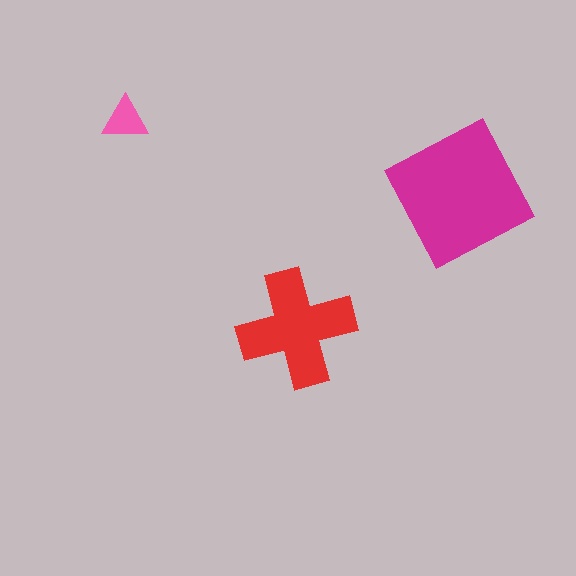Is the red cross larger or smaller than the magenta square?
Smaller.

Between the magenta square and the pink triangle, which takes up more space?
The magenta square.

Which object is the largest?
The magenta square.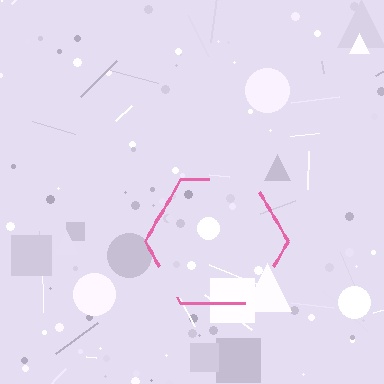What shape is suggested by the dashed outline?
The dashed outline suggests a hexagon.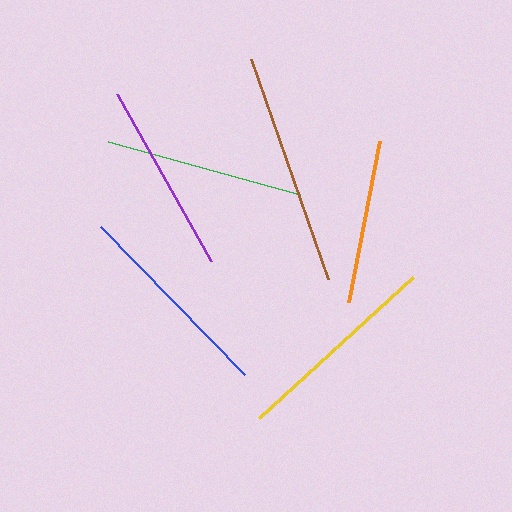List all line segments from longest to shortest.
From longest to shortest: brown, yellow, blue, green, purple, orange.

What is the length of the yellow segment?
The yellow segment is approximately 208 pixels long.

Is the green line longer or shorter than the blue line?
The blue line is longer than the green line.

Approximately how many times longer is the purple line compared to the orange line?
The purple line is approximately 1.2 times the length of the orange line.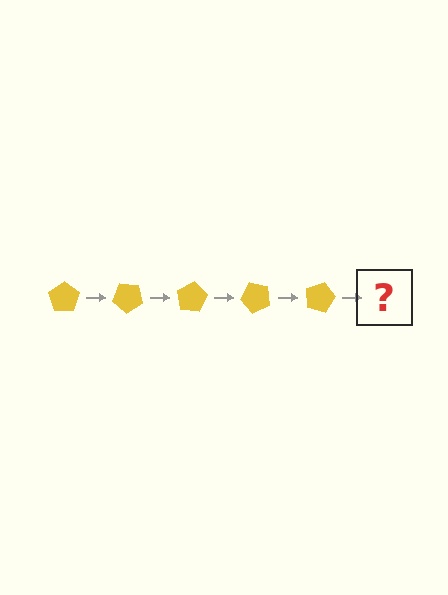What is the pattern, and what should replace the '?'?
The pattern is that the pentagon rotates 40 degrees each step. The '?' should be a yellow pentagon rotated 200 degrees.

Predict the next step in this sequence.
The next step is a yellow pentagon rotated 200 degrees.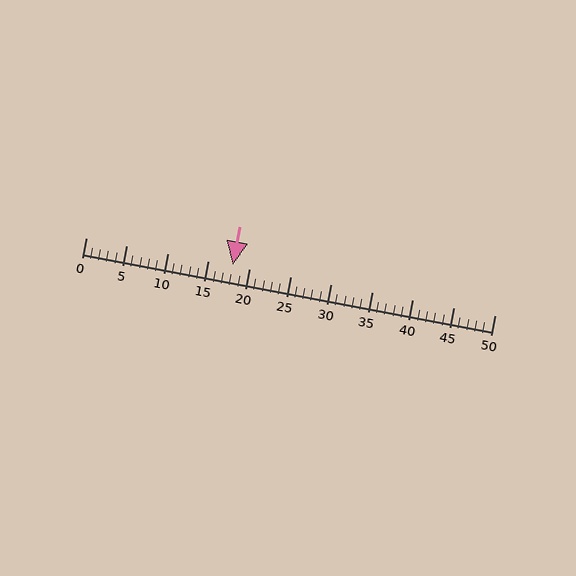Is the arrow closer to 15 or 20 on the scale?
The arrow is closer to 20.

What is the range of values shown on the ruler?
The ruler shows values from 0 to 50.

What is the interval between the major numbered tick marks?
The major tick marks are spaced 5 units apart.